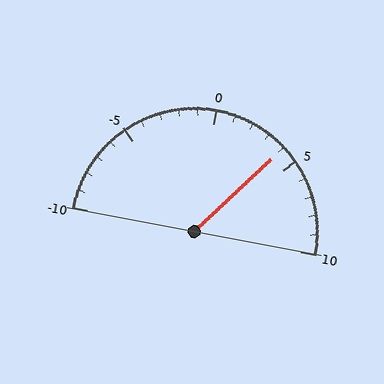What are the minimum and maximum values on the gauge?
The gauge ranges from -10 to 10.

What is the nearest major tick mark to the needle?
The nearest major tick mark is 5.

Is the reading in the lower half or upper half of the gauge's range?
The reading is in the upper half of the range (-10 to 10).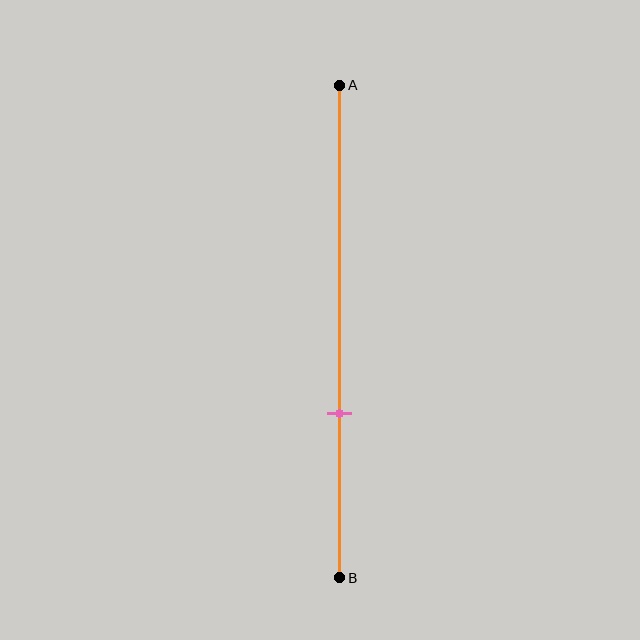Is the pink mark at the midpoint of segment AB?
No, the mark is at about 65% from A, not at the 50% midpoint.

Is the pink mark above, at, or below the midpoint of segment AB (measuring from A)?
The pink mark is below the midpoint of segment AB.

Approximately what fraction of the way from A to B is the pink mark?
The pink mark is approximately 65% of the way from A to B.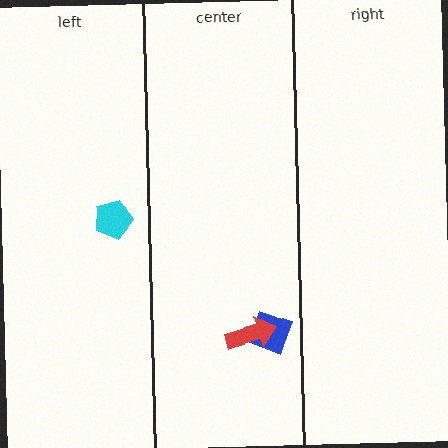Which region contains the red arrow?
The center region.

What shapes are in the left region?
The cyan pentagon.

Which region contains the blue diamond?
The center region.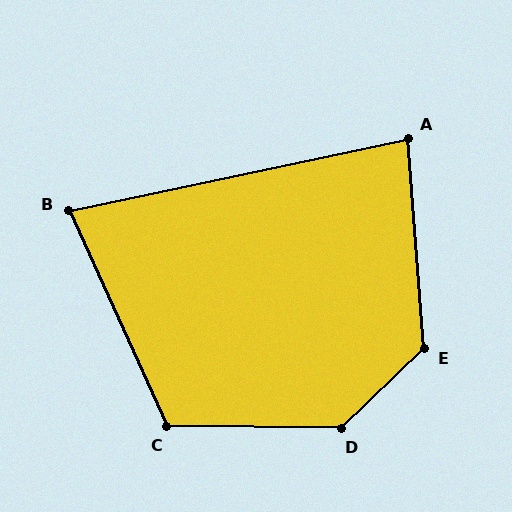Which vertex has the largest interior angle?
D, at approximately 136 degrees.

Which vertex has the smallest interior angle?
B, at approximately 78 degrees.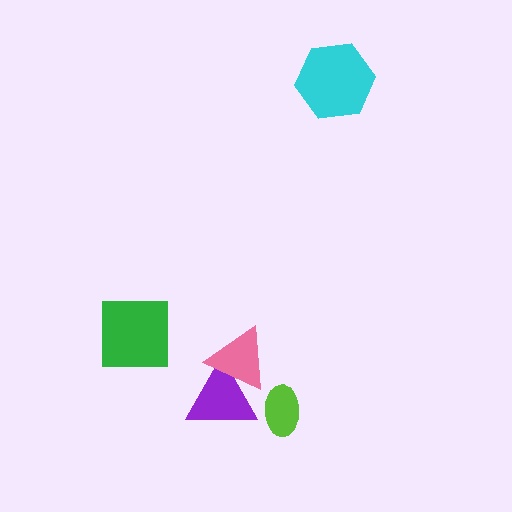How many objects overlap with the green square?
0 objects overlap with the green square.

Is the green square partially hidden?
No, no other shape covers it.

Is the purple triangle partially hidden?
Yes, it is partially covered by another shape.